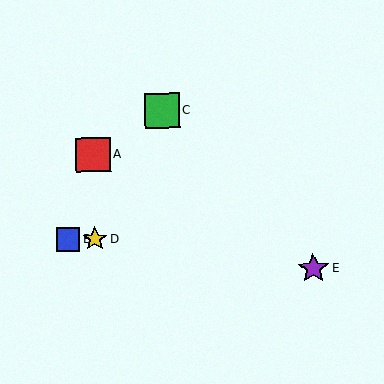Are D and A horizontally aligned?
No, D is at y≈239 and A is at y≈155.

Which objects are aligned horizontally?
Objects B, D are aligned horizontally.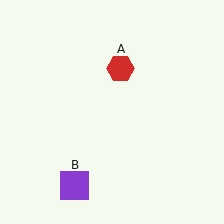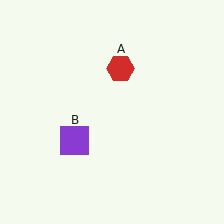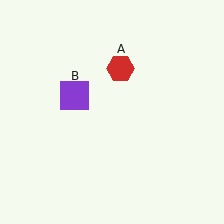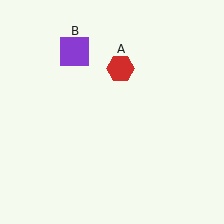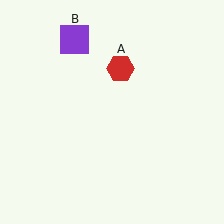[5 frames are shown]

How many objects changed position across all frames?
1 object changed position: purple square (object B).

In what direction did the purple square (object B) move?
The purple square (object B) moved up.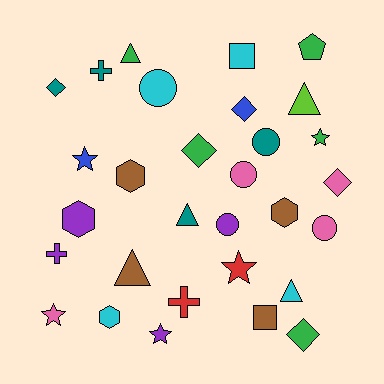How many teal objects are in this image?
There are 4 teal objects.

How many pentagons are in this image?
There is 1 pentagon.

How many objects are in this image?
There are 30 objects.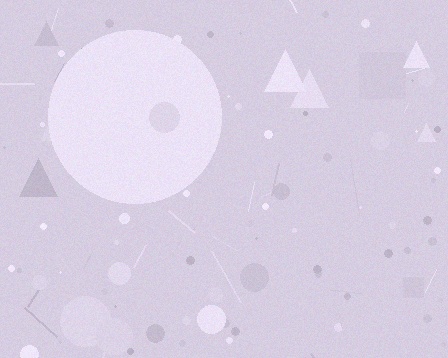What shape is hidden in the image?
A circle is hidden in the image.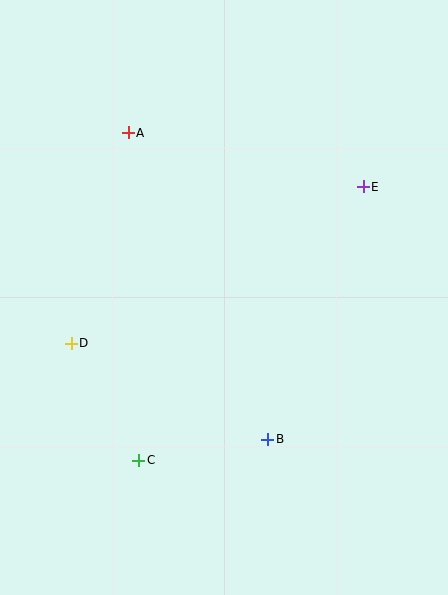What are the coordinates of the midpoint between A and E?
The midpoint between A and E is at (246, 160).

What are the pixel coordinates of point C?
Point C is at (139, 460).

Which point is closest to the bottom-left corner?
Point C is closest to the bottom-left corner.